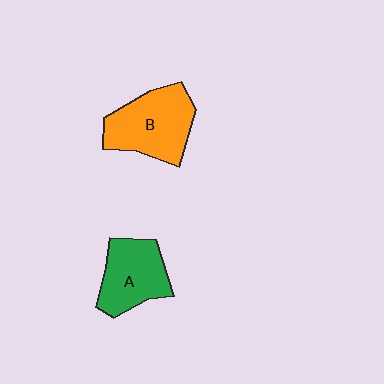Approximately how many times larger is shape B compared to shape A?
Approximately 1.2 times.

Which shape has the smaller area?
Shape A (green).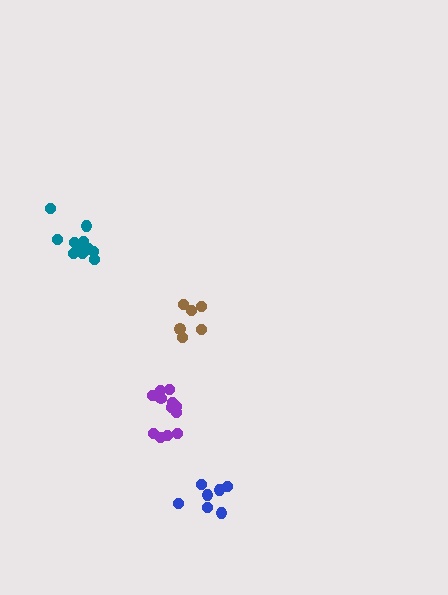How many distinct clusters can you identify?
There are 4 distinct clusters.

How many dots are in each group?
Group 1: 6 dots, Group 2: 7 dots, Group 3: 12 dots, Group 4: 12 dots (37 total).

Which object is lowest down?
The blue cluster is bottommost.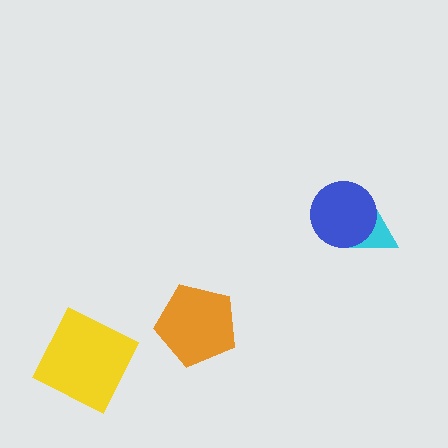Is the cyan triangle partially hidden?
Yes, it is partially covered by another shape.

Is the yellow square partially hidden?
No, no other shape covers it.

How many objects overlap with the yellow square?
0 objects overlap with the yellow square.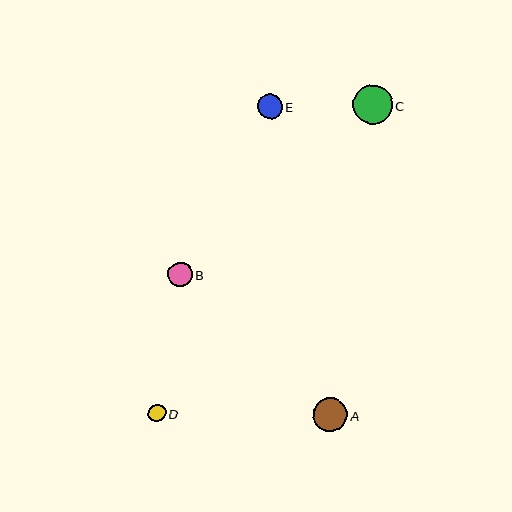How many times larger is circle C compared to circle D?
Circle C is approximately 2.3 times the size of circle D.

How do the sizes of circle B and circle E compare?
Circle B and circle E are approximately the same size.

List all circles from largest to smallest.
From largest to smallest: C, A, B, E, D.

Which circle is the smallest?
Circle D is the smallest with a size of approximately 18 pixels.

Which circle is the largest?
Circle C is the largest with a size of approximately 40 pixels.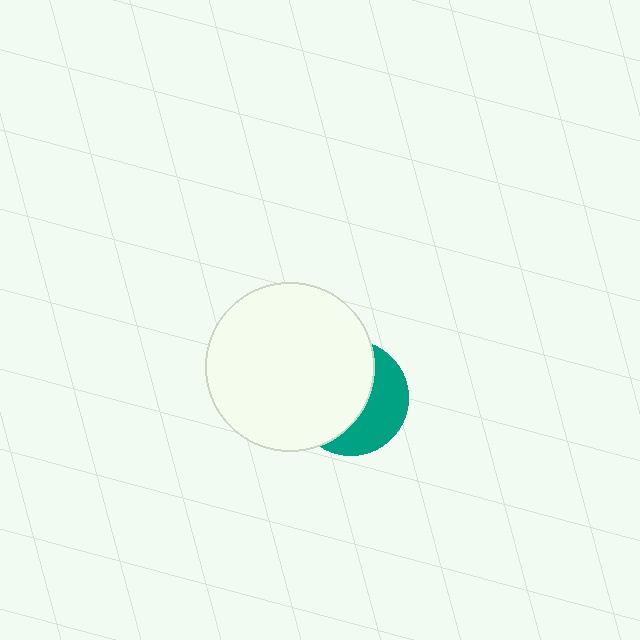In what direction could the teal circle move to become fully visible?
The teal circle could move right. That would shift it out from behind the white circle entirely.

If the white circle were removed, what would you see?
You would see the complete teal circle.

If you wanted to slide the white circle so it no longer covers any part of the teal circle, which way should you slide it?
Slide it left — that is the most direct way to separate the two shapes.